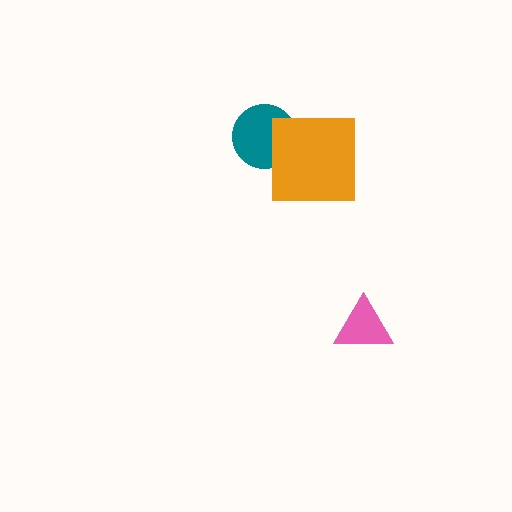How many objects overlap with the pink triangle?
0 objects overlap with the pink triangle.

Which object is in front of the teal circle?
The orange square is in front of the teal circle.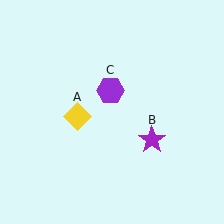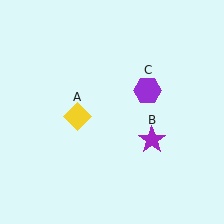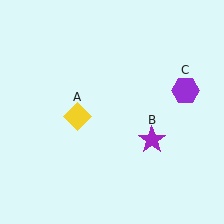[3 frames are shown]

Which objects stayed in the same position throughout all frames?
Yellow diamond (object A) and purple star (object B) remained stationary.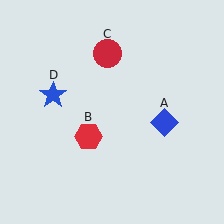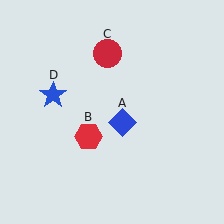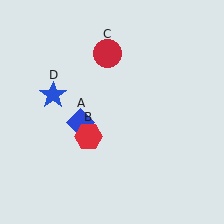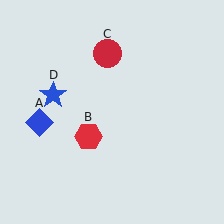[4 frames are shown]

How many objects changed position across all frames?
1 object changed position: blue diamond (object A).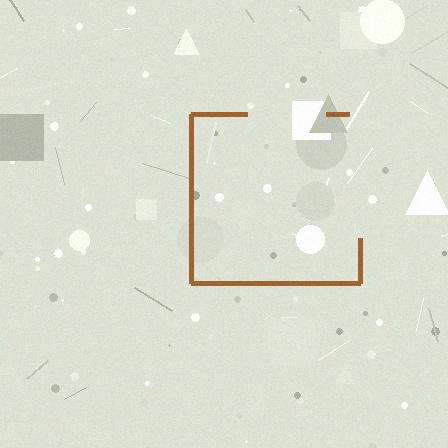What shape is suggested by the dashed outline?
The dashed outline suggests a square.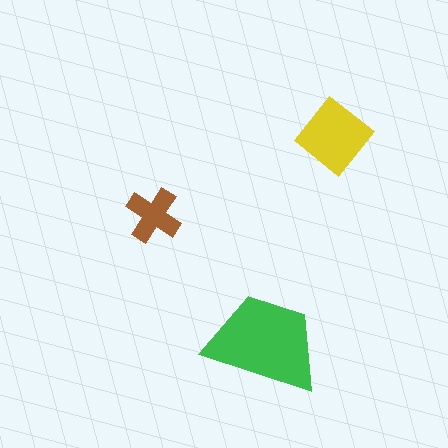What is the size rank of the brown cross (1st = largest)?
3rd.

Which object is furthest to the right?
The yellow diamond is rightmost.